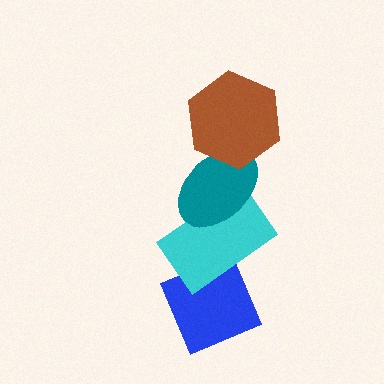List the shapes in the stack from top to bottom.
From top to bottom: the brown hexagon, the teal ellipse, the cyan rectangle, the blue diamond.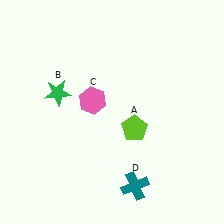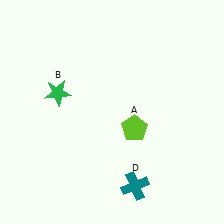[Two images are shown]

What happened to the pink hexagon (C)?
The pink hexagon (C) was removed in Image 2. It was in the top-left area of Image 1.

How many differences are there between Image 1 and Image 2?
There is 1 difference between the two images.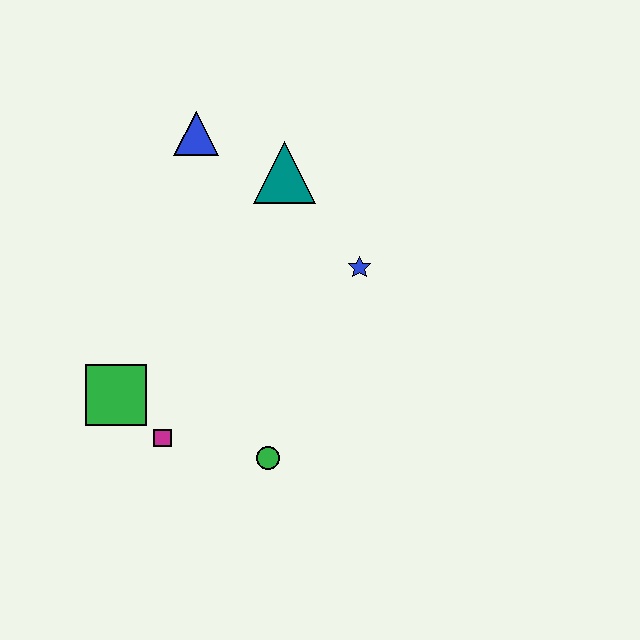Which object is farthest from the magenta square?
The blue triangle is farthest from the magenta square.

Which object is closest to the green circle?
The magenta square is closest to the green circle.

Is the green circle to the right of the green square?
Yes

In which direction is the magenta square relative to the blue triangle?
The magenta square is below the blue triangle.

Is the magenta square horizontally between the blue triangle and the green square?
Yes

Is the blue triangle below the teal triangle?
No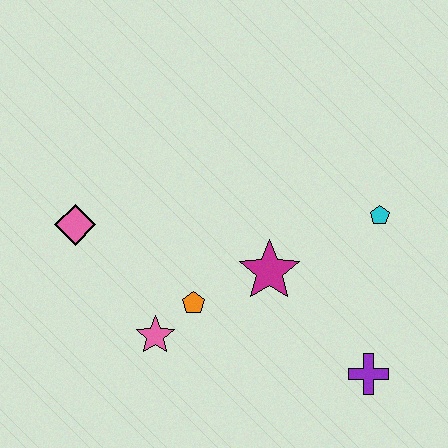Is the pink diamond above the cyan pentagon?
No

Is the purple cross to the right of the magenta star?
Yes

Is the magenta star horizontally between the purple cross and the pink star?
Yes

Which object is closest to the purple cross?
The magenta star is closest to the purple cross.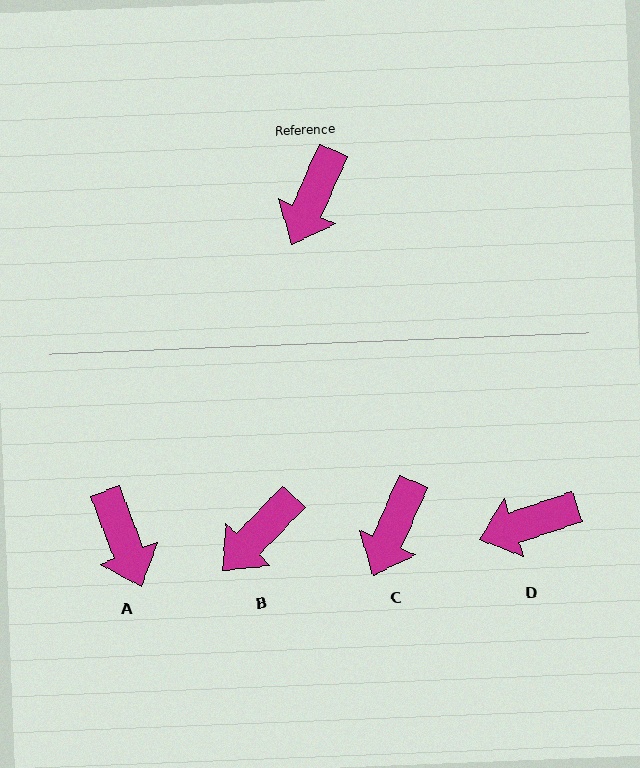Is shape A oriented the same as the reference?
No, it is off by about 44 degrees.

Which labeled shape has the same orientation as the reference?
C.